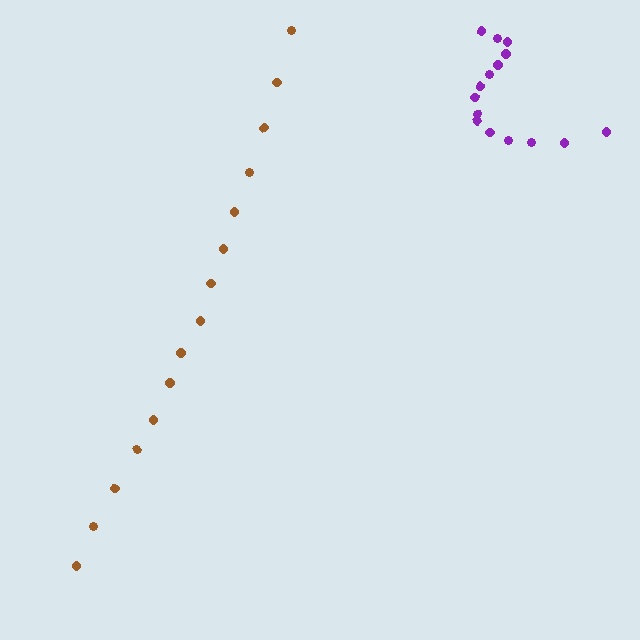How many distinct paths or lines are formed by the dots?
There are 2 distinct paths.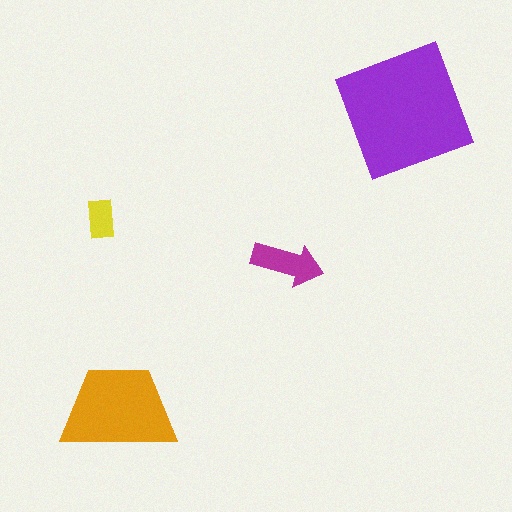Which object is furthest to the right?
The purple square is rightmost.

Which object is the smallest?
The yellow rectangle.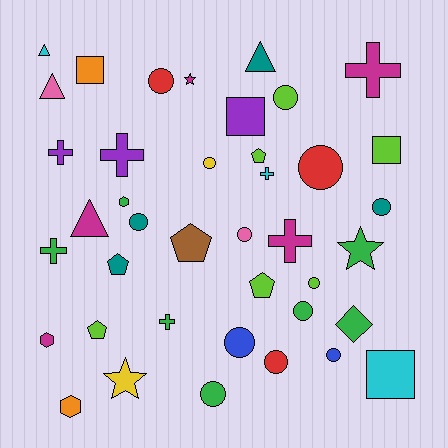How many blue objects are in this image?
There are 2 blue objects.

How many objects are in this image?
There are 40 objects.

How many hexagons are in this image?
There are 3 hexagons.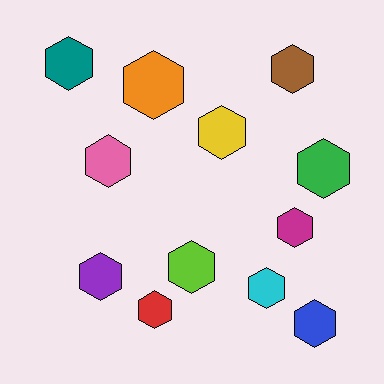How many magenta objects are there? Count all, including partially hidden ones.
There is 1 magenta object.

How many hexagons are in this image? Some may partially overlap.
There are 12 hexagons.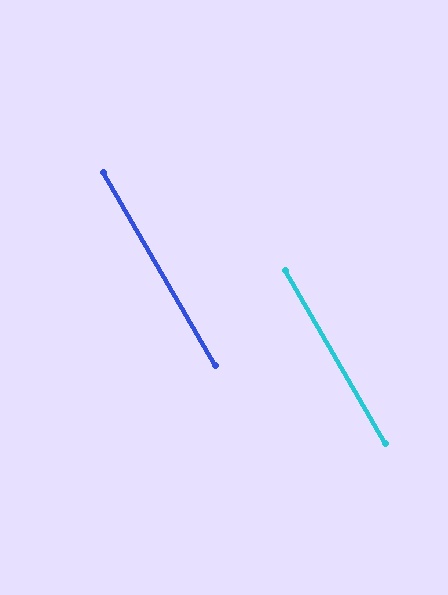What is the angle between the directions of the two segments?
Approximately 0 degrees.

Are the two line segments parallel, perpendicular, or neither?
Parallel — their directions differ by only 0.1°.